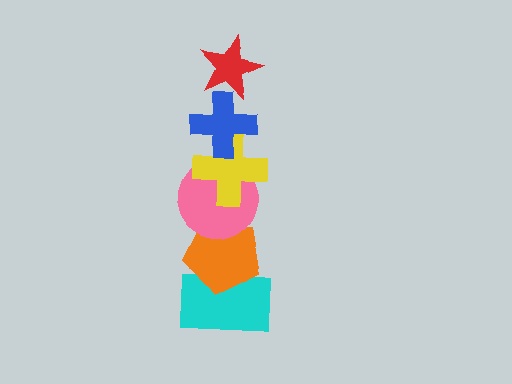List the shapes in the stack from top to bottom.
From top to bottom: the red star, the blue cross, the yellow cross, the pink circle, the orange pentagon, the cyan rectangle.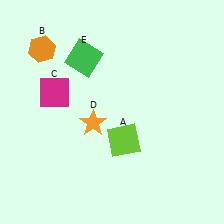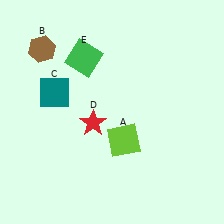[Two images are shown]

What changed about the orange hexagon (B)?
In Image 1, B is orange. In Image 2, it changed to brown.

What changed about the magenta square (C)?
In Image 1, C is magenta. In Image 2, it changed to teal.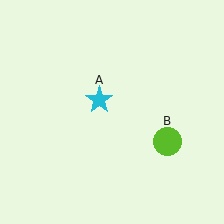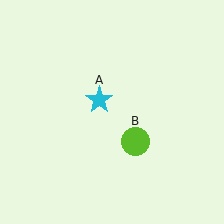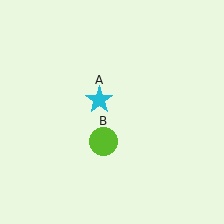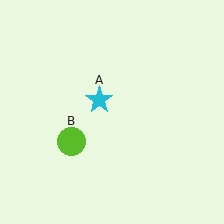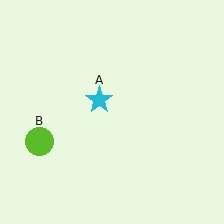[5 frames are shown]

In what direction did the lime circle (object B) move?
The lime circle (object B) moved left.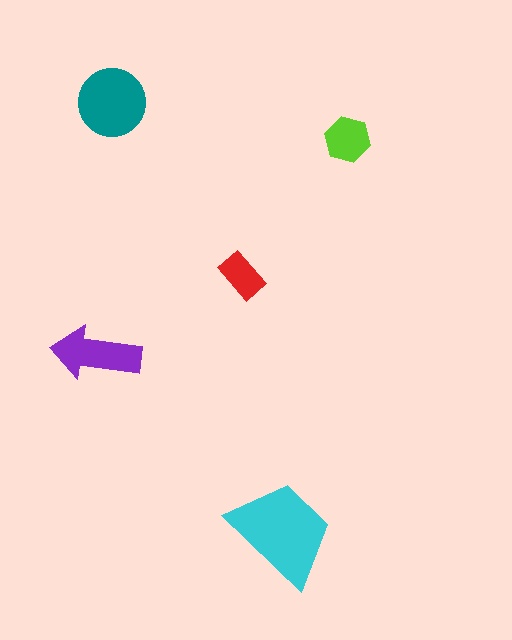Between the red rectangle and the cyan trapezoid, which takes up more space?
The cyan trapezoid.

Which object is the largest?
The cyan trapezoid.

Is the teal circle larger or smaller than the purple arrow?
Larger.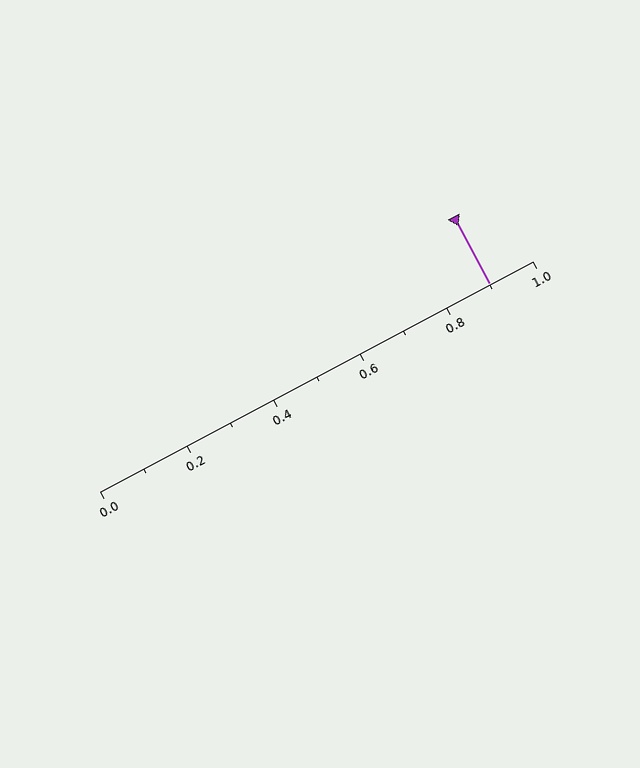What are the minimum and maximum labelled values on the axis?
The axis runs from 0.0 to 1.0.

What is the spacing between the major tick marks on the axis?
The major ticks are spaced 0.2 apart.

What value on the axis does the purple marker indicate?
The marker indicates approximately 0.9.